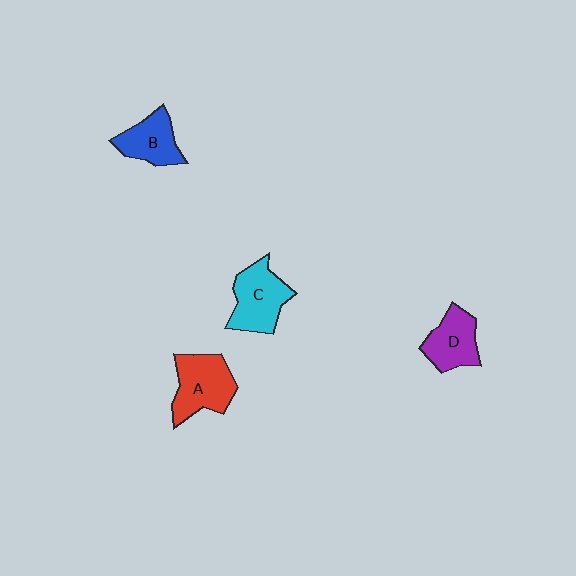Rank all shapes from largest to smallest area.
From largest to smallest: A (red), C (cyan), D (purple), B (blue).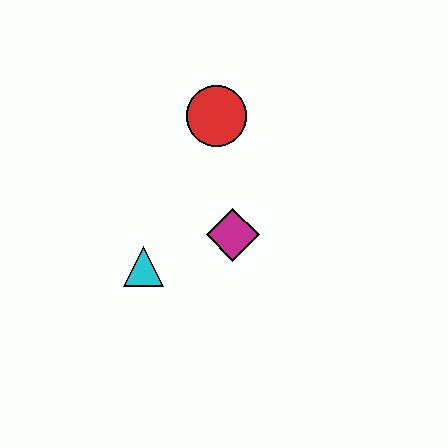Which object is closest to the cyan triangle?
The magenta diamond is closest to the cyan triangle.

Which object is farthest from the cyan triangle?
The red circle is farthest from the cyan triangle.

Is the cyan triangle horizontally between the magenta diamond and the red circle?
No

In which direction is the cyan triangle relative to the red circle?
The cyan triangle is below the red circle.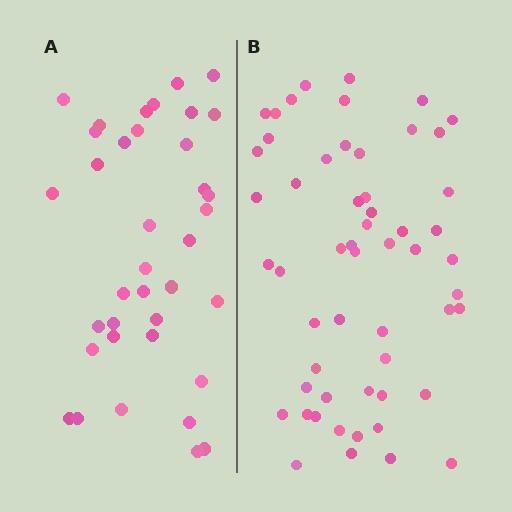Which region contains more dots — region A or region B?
Region B (the right region) has more dots.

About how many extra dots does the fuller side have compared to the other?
Region B has approximately 20 more dots than region A.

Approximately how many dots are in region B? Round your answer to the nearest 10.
About 60 dots. (The exact count is 55, which rounds to 60.)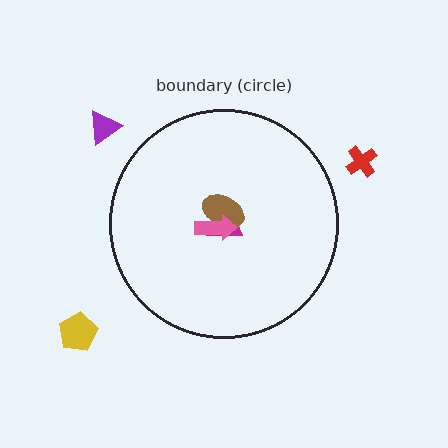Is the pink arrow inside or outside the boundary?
Inside.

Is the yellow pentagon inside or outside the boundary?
Outside.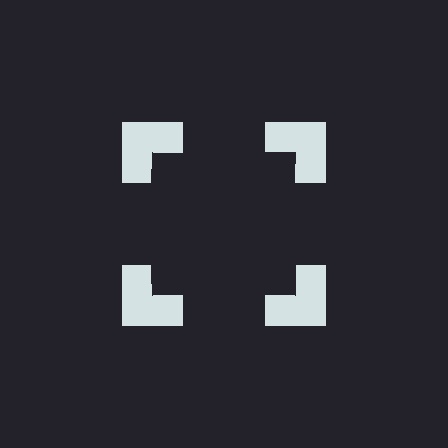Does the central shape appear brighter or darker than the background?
It typically appears slightly darker than the background, even though no actual brightness change is drawn.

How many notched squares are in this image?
There are 4 — one at each vertex of the illusory square.